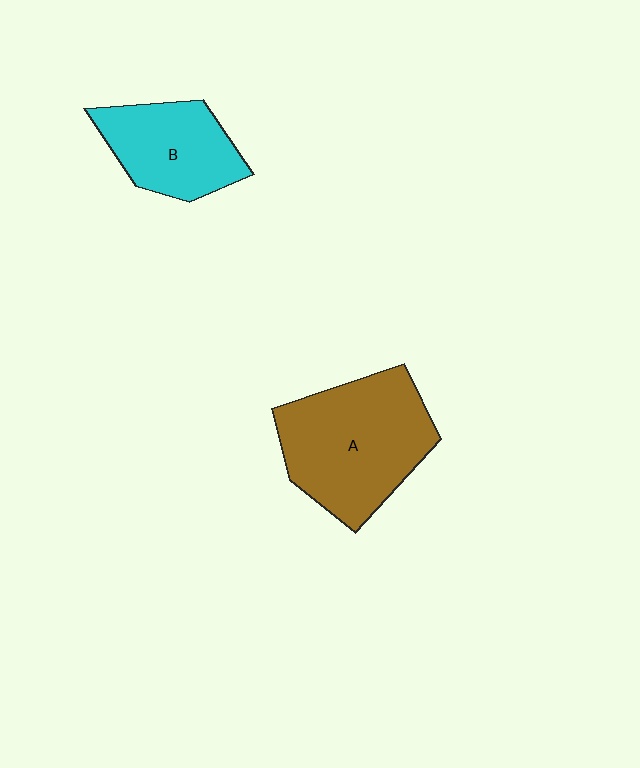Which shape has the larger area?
Shape A (brown).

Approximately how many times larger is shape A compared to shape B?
Approximately 1.6 times.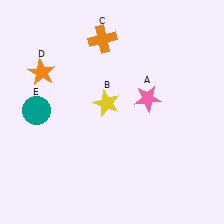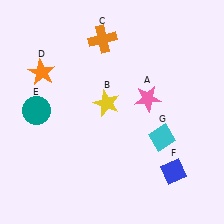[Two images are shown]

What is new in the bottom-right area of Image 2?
A cyan diamond (G) was added in the bottom-right area of Image 2.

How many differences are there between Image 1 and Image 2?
There are 2 differences between the two images.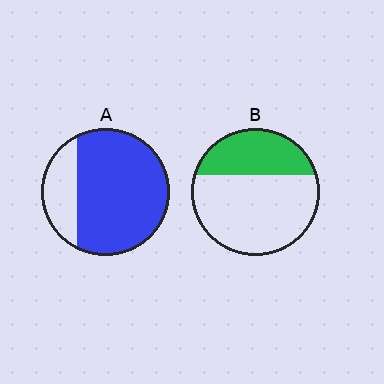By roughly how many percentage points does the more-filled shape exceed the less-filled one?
By roughly 45 percentage points (A over B).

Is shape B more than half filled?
No.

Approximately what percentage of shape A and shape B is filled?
A is approximately 75% and B is approximately 35%.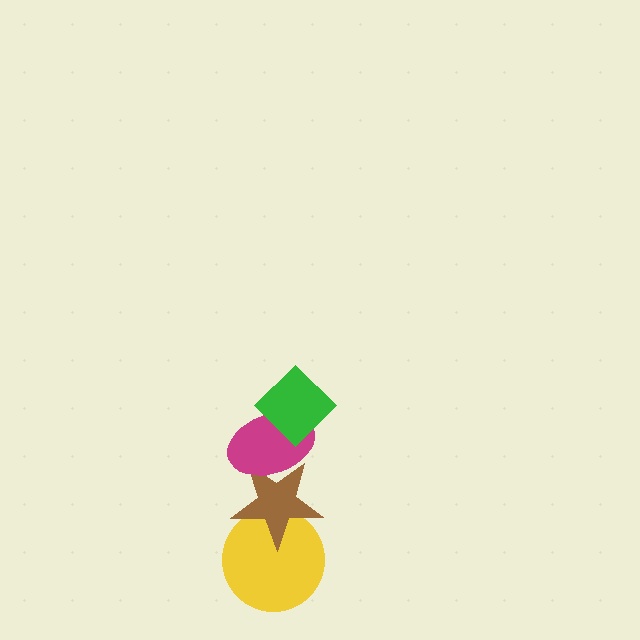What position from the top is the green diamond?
The green diamond is 1st from the top.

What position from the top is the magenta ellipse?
The magenta ellipse is 2nd from the top.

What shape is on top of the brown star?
The magenta ellipse is on top of the brown star.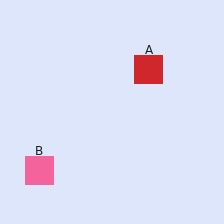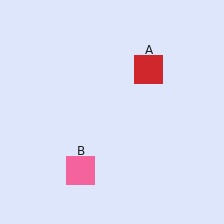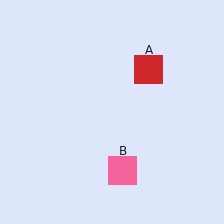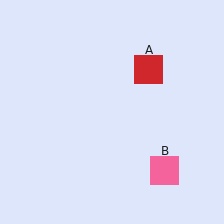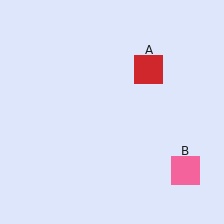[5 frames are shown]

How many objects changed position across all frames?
1 object changed position: pink square (object B).